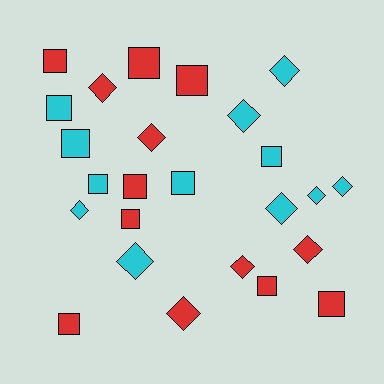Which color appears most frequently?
Red, with 13 objects.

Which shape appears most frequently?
Square, with 13 objects.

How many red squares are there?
There are 8 red squares.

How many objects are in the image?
There are 25 objects.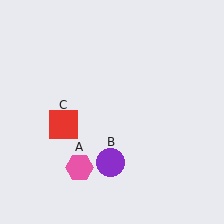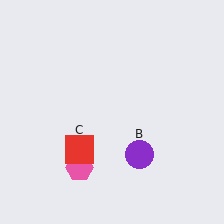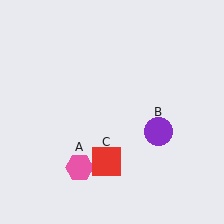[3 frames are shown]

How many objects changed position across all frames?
2 objects changed position: purple circle (object B), red square (object C).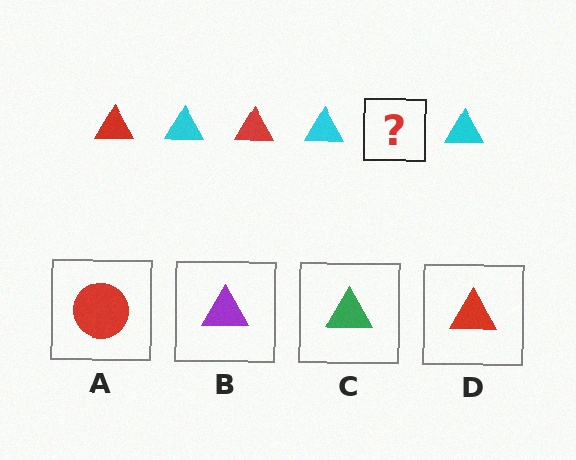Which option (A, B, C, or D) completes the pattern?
D.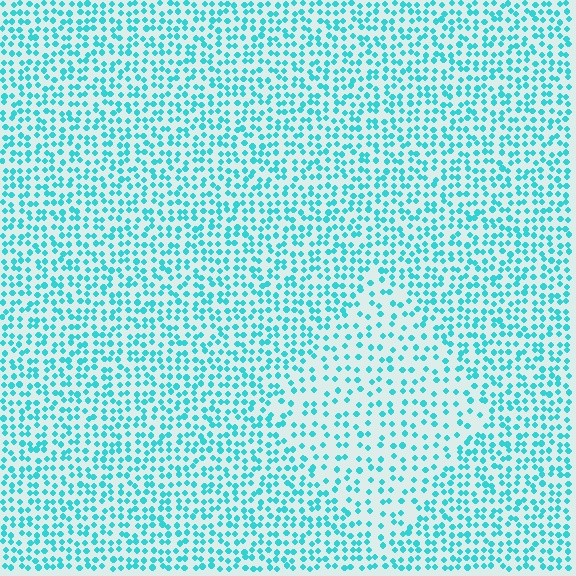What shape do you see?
I see a diamond.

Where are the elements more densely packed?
The elements are more densely packed outside the diamond boundary.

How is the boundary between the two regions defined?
The boundary is defined by a change in element density (approximately 1.8x ratio). All elements are the same color, size, and shape.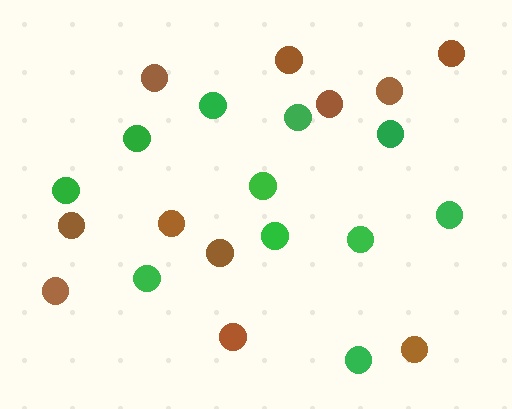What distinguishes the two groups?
There are 2 groups: one group of green circles (11) and one group of brown circles (11).